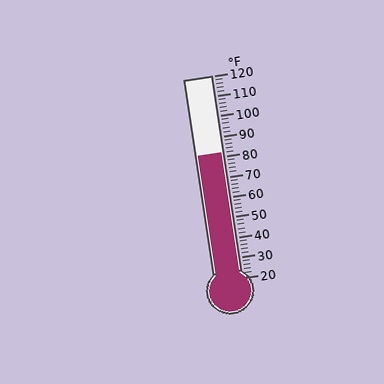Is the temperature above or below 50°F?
The temperature is above 50°F.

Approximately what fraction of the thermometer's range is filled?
The thermometer is filled to approximately 60% of its range.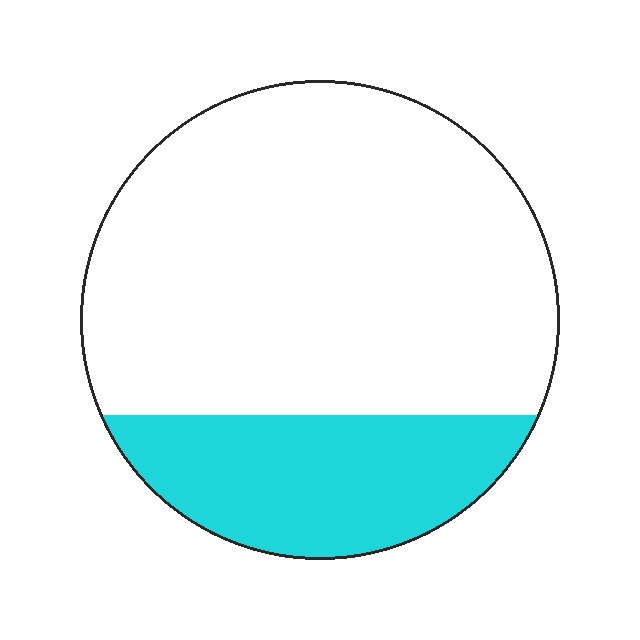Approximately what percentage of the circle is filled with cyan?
Approximately 25%.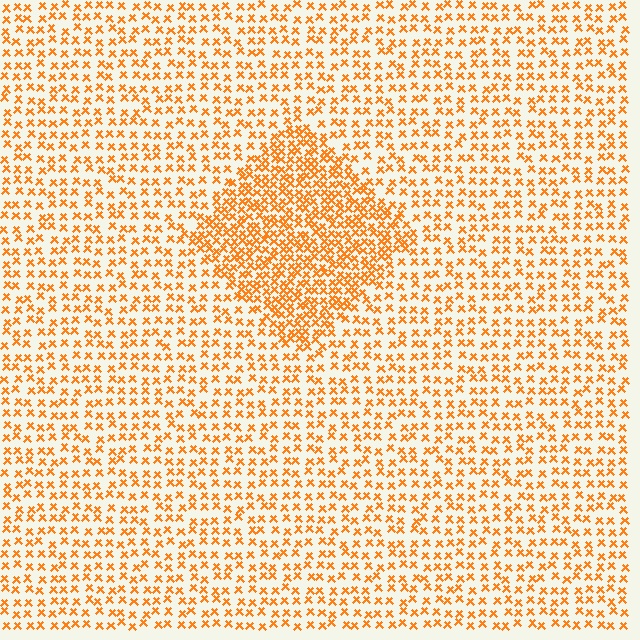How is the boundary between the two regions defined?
The boundary is defined by a change in element density (approximately 2.0x ratio). All elements are the same color, size, and shape.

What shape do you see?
I see a diamond.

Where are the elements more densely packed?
The elements are more densely packed inside the diamond boundary.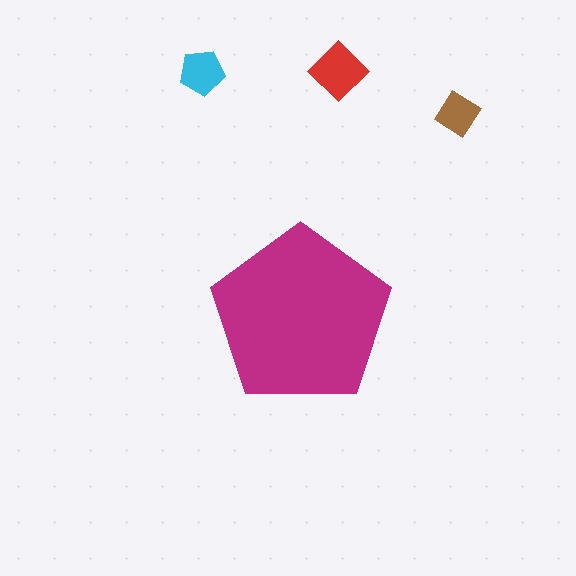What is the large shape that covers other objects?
A magenta pentagon.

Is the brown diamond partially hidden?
No, the brown diamond is fully visible.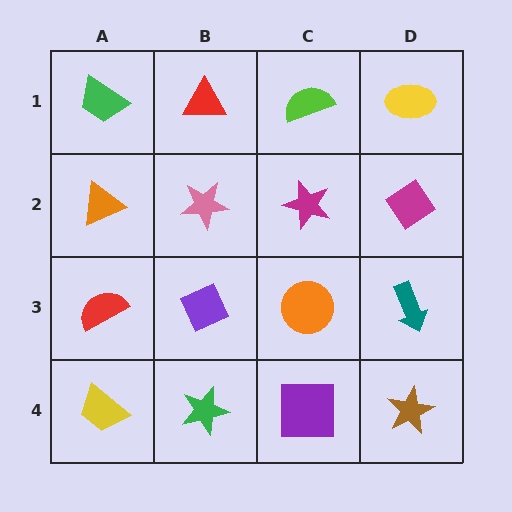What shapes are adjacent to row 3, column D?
A magenta diamond (row 2, column D), a brown star (row 4, column D), an orange circle (row 3, column C).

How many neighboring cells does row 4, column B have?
3.